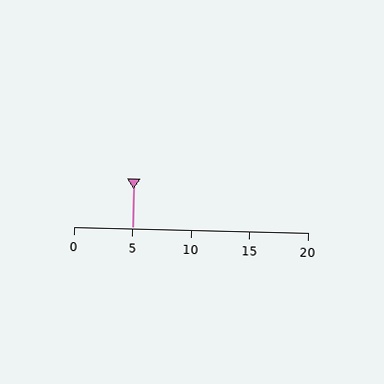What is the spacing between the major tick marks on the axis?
The major ticks are spaced 5 apart.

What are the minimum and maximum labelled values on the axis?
The axis runs from 0 to 20.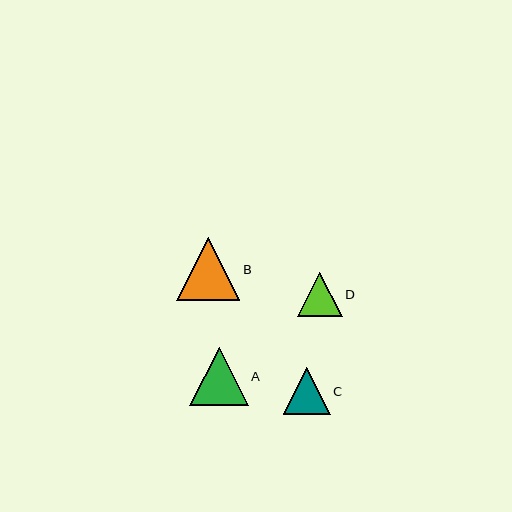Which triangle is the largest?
Triangle B is the largest with a size of approximately 63 pixels.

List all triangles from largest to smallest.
From largest to smallest: B, A, C, D.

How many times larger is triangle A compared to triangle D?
Triangle A is approximately 1.3 times the size of triangle D.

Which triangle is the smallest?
Triangle D is the smallest with a size of approximately 44 pixels.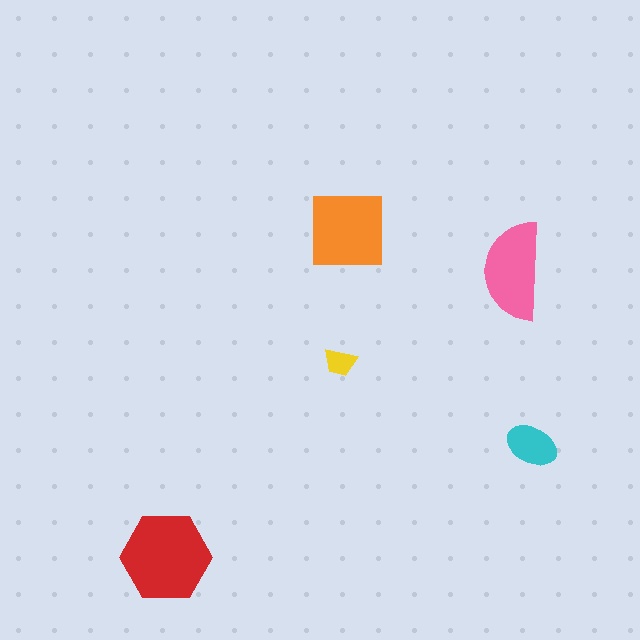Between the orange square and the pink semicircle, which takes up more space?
The orange square.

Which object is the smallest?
The yellow trapezoid.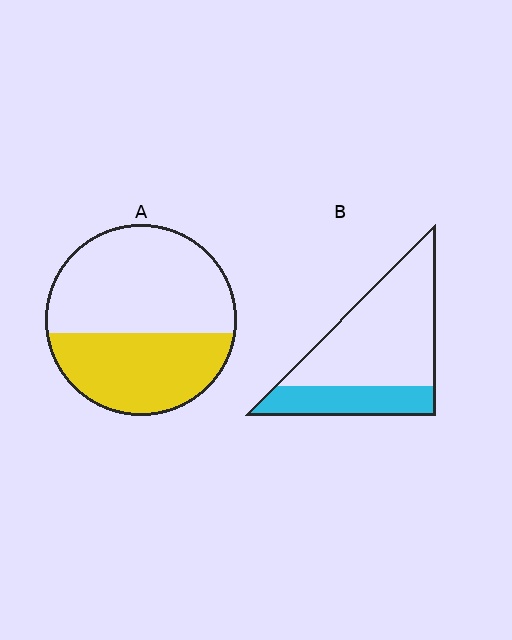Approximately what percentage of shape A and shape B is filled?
A is approximately 40% and B is approximately 30%.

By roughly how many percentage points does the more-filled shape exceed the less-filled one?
By roughly 15 percentage points (A over B).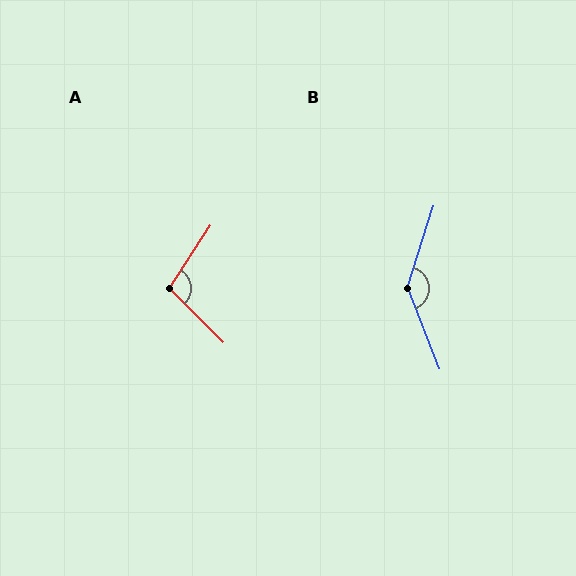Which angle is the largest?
B, at approximately 141 degrees.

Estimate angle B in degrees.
Approximately 141 degrees.